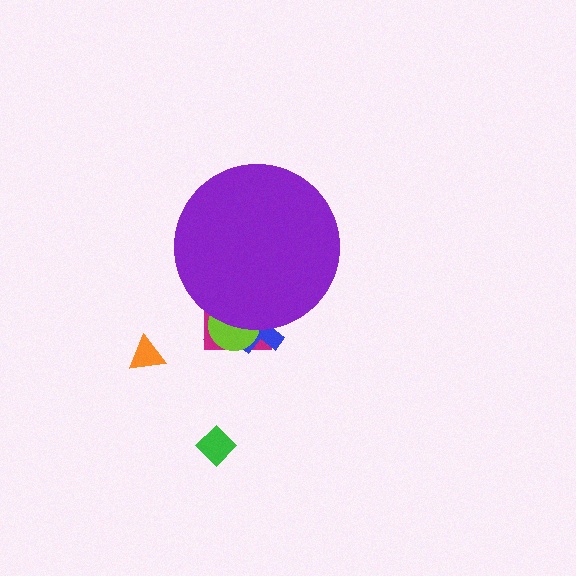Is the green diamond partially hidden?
No, the green diamond is fully visible.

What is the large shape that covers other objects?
A purple circle.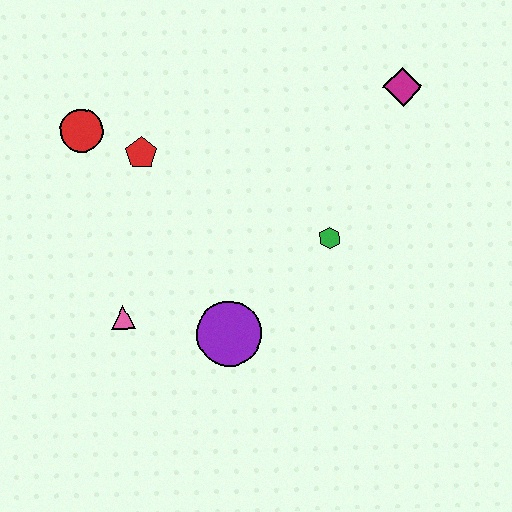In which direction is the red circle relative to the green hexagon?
The red circle is to the left of the green hexagon.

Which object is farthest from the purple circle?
The magenta diamond is farthest from the purple circle.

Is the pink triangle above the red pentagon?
No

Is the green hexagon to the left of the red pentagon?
No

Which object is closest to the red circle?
The red pentagon is closest to the red circle.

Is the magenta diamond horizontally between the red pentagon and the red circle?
No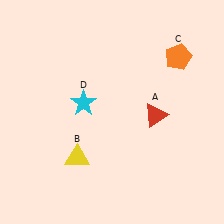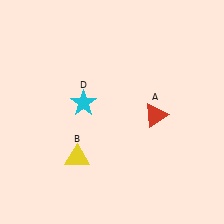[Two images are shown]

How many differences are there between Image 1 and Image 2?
There is 1 difference between the two images.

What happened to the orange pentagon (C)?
The orange pentagon (C) was removed in Image 2. It was in the top-right area of Image 1.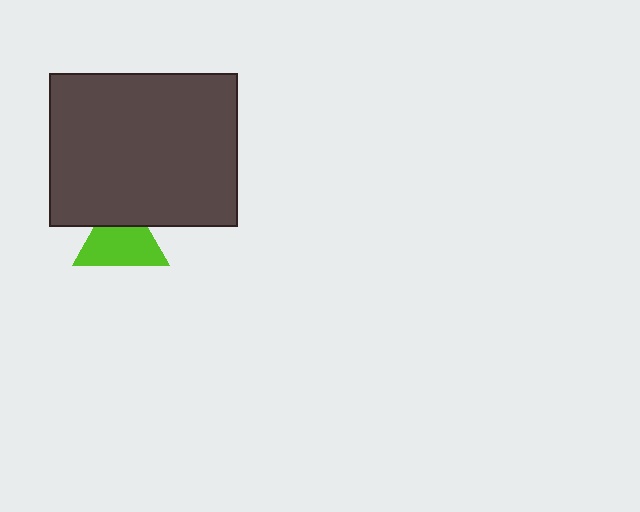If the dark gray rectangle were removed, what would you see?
You would see the complete lime triangle.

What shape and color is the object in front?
The object in front is a dark gray rectangle.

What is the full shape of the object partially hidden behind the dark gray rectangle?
The partially hidden object is a lime triangle.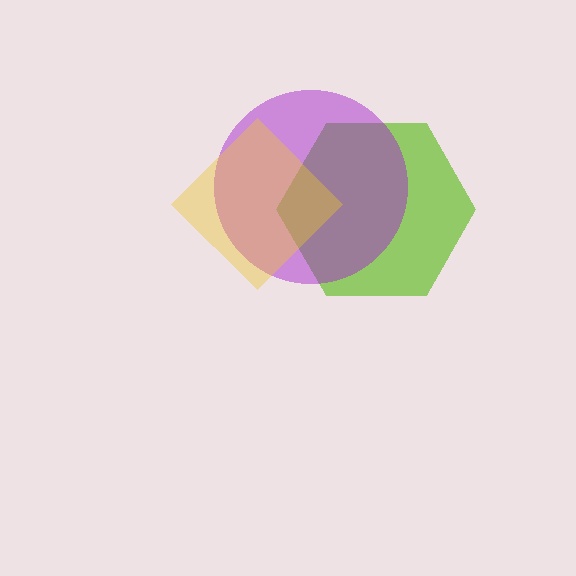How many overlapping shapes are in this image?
There are 3 overlapping shapes in the image.